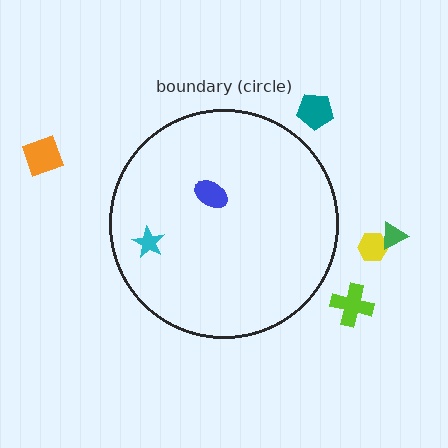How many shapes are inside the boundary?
2 inside, 5 outside.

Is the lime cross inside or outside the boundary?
Outside.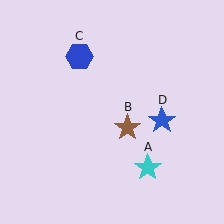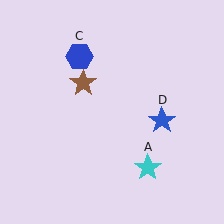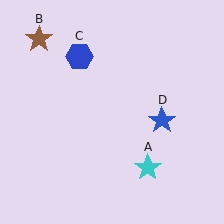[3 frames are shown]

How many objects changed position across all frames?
1 object changed position: brown star (object B).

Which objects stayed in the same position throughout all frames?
Cyan star (object A) and blue hexagon (object C) and blue star (object D) remained stationary.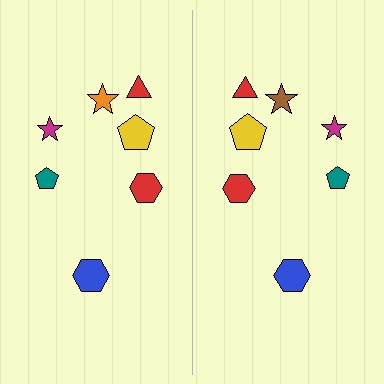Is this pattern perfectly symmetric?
No, the pattern is not perfectly symmetric. The brown star on the right side breaks the symmetry — its mirror counterpart is orange.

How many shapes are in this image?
There are 14 shapes in this image.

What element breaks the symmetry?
The brown star on the right side breaks the symmetry — its mirror counterpart is orange.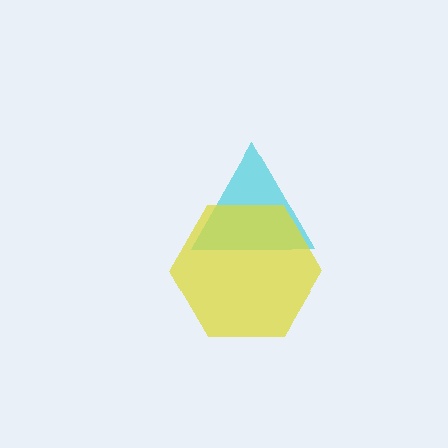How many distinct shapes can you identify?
There are 2 distinct shapes: a cyan triangle, a yellow hexagon.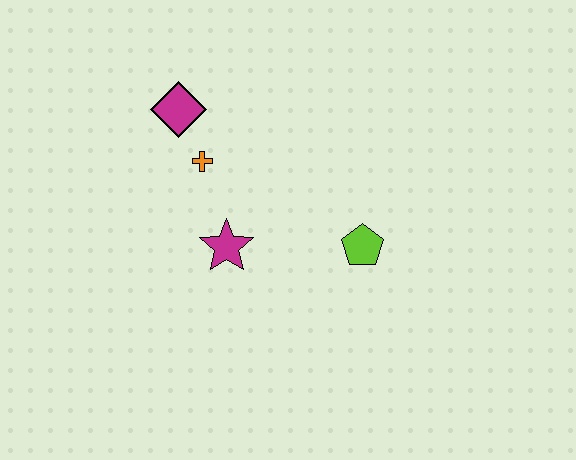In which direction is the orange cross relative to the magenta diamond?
The orange cross is below the magenta diamond.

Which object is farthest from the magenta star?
The magenta diamond is farthest from the magenta star.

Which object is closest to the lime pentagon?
The magenta star is closest to the lime pentagon.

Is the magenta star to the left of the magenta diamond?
No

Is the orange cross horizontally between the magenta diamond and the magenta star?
Yes